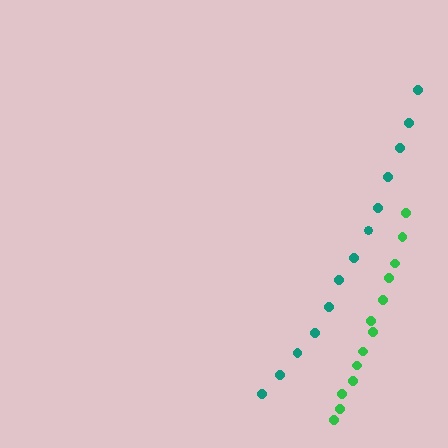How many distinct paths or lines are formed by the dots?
There are 2 distinct paths.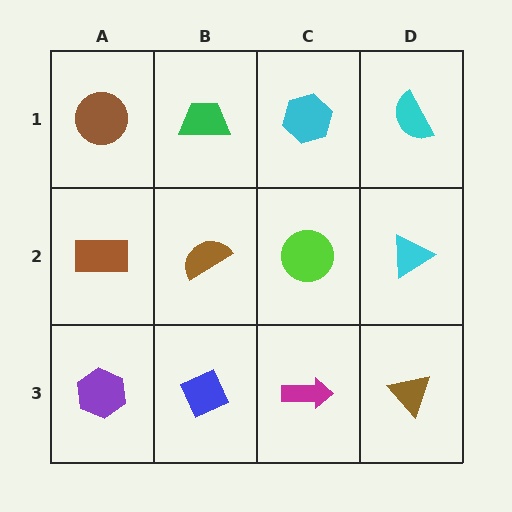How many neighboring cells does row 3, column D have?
2.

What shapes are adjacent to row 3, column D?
A cyan triangle (row 2, column D), a magenta arrow (row 3, column C).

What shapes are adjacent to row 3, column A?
A brown rectangle (row 2, column A), a blue diamond (row 3, column B).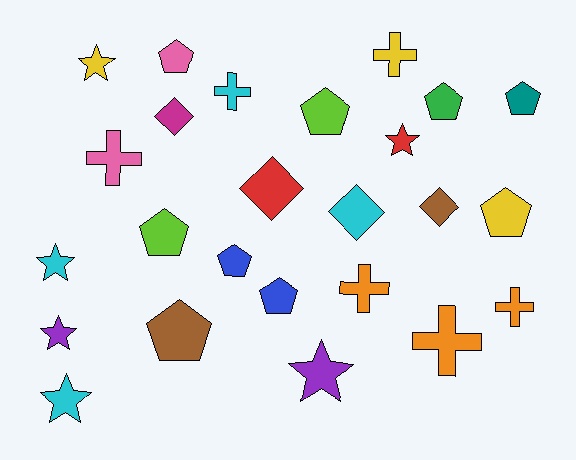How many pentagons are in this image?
There are 9 pentagons.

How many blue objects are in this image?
There are 2 blue objects.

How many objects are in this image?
There are 25 objects.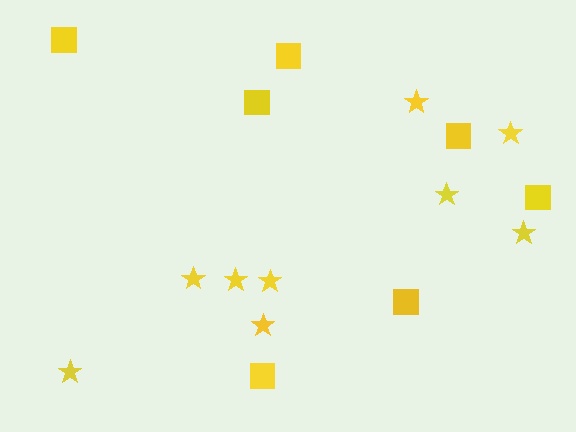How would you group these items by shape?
There are 2 groups: one group of stars (9) and one group of squares (7).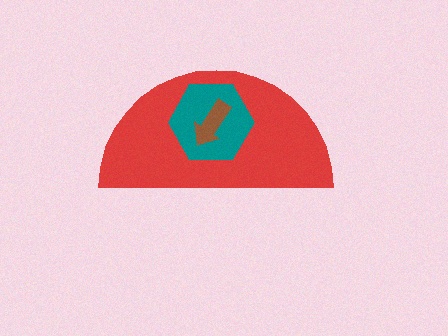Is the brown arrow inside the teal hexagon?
Yes.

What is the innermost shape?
The brown arrow.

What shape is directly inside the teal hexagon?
The brown arrow.